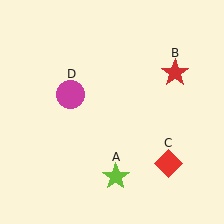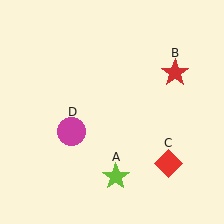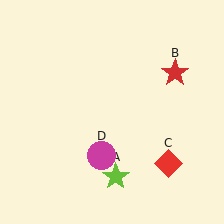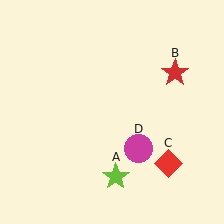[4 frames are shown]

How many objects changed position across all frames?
1 object changed position: magenta circle (object D).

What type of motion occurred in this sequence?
The magenta circle (object D) rotated counterclockwise around the center of the scene.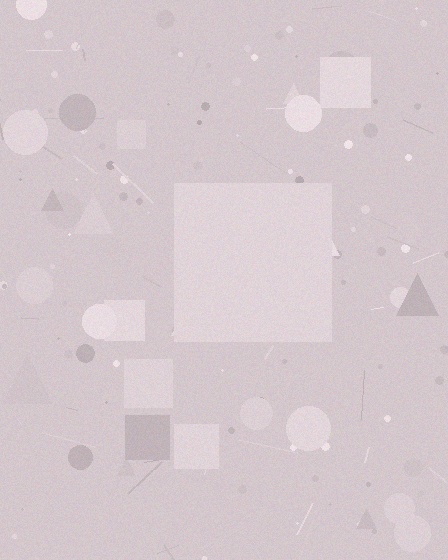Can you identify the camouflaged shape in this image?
The camouflaged shape is a square.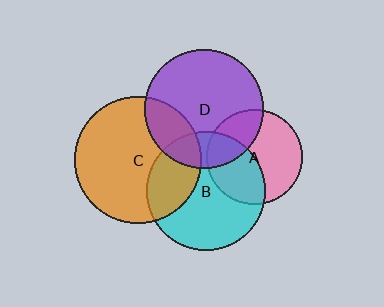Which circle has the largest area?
Circle C (orange).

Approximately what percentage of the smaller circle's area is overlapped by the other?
Approximately 25%.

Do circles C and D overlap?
Yes.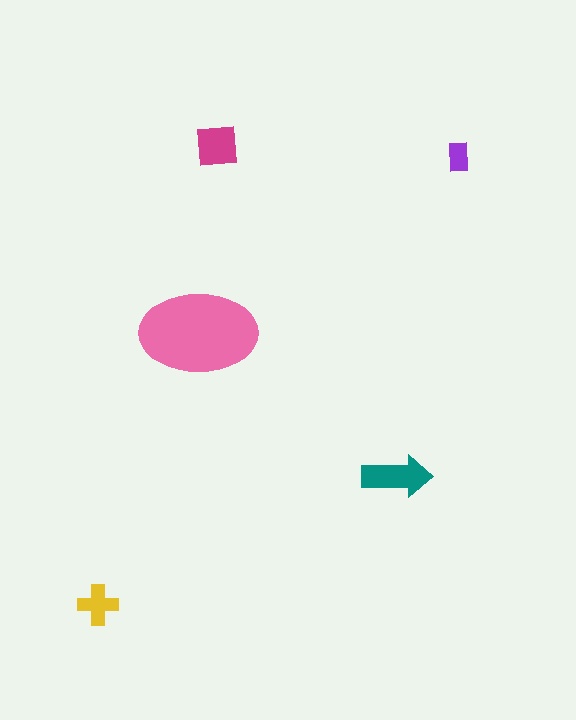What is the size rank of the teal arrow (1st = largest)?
2nd.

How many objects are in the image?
There are 5 objects in the image.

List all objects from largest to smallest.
The pink ellipse, the teal arrow, the magenta square, the yellow cross, the purple rectangle.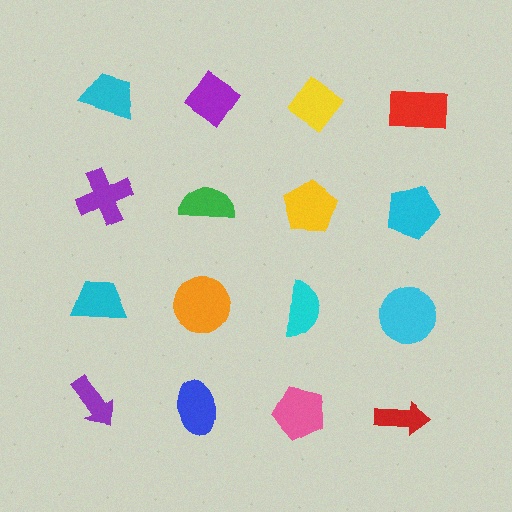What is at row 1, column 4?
A red rectangle.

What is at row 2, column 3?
A yellow pentagon.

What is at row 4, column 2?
A blue ellipse.